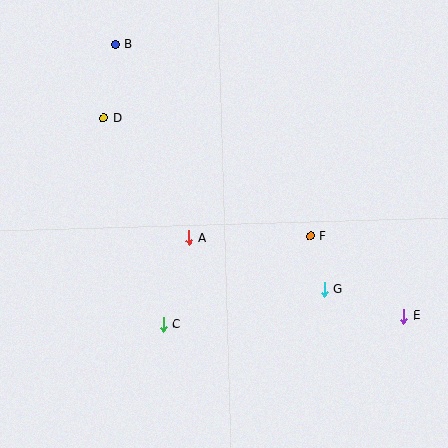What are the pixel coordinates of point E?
Point E is at (404, 316).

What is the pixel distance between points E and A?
The distance between E and A is 228 pixels.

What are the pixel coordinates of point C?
Point C is at (163, 324).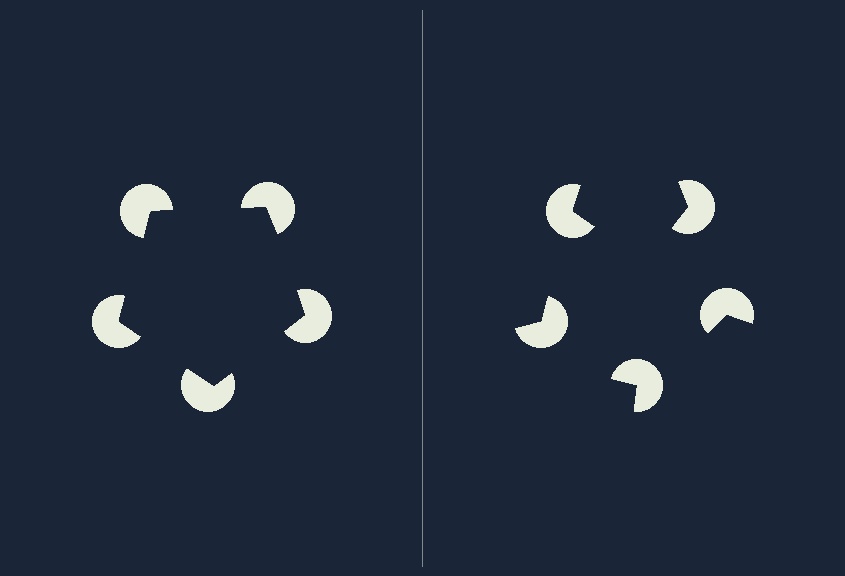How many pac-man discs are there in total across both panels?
10 — 5 on each side.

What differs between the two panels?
The pac-man discs are positioned identically on both sides; only the wedge orientations differ. On the left they align to a pentagon; on the right they are misaligned.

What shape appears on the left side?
An illusory pentagon.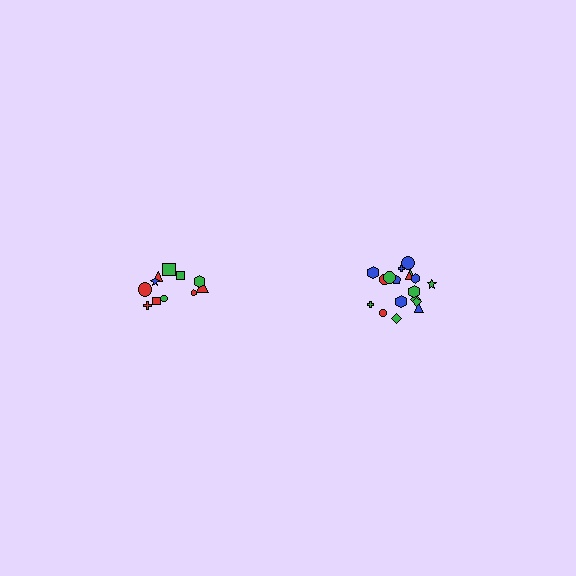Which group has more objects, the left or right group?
The right group.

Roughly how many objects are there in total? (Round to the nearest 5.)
Roughly 30 objects in total.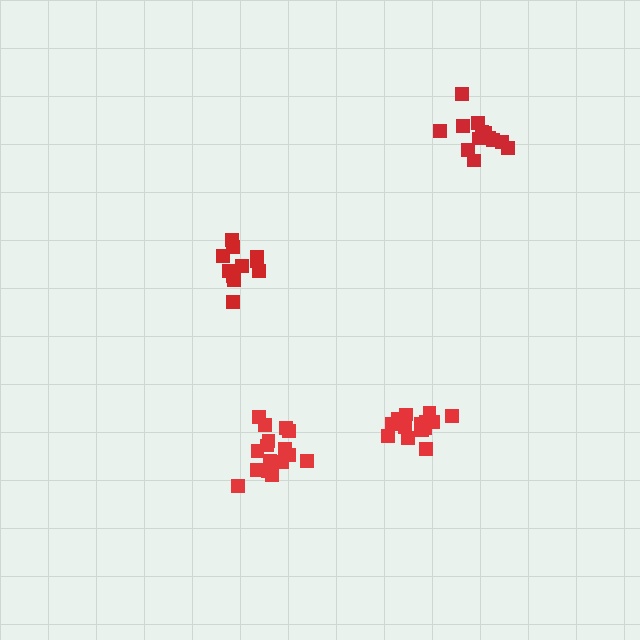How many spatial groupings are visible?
There are 4 spatial groupings.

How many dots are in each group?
Group 1: 11 dots, Group 2: 14 dots, Group 3: 14 dots, Group 4: 16 dots (55 total).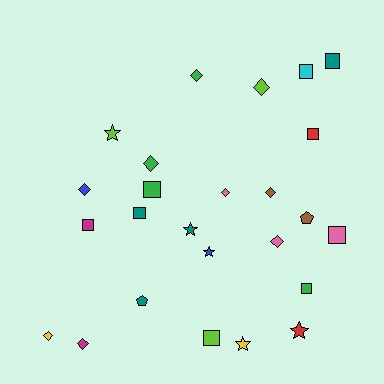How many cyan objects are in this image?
There is 1 cyan object.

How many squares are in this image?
There are 9 squares.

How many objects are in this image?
There are 25 objects.